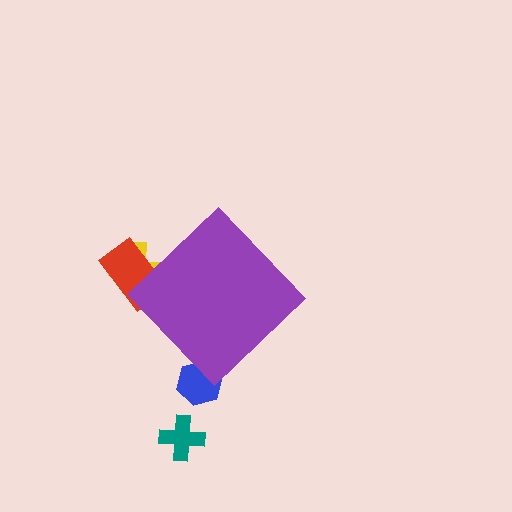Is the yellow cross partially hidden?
Yes, the yellow cross is partially hidden behind the purple diamond.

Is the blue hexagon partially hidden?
Yes, the blue hexagon is partially hidden behind the purple diamond.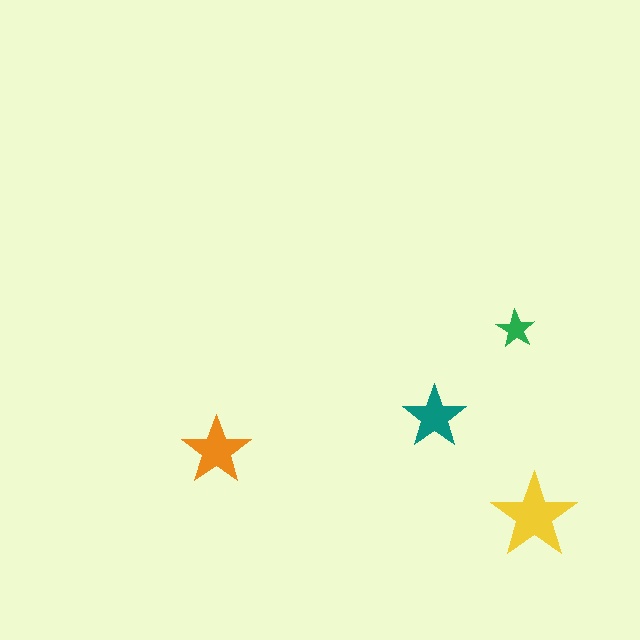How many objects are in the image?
There are 4 objects in the image.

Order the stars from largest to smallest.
the yellow one, the orange one, the teal one, the green one.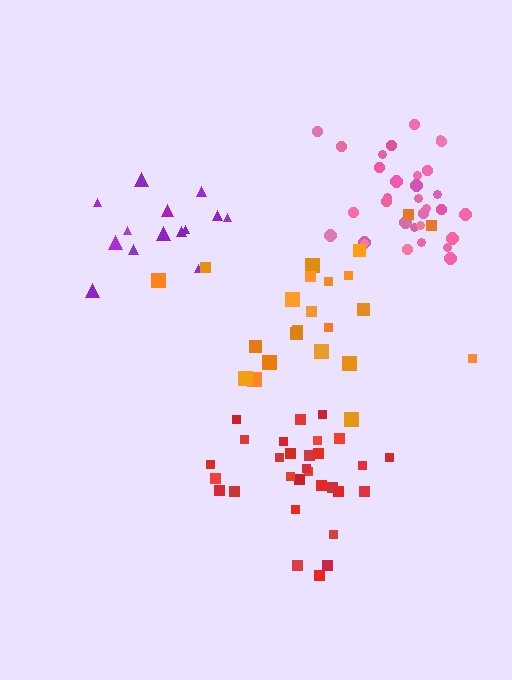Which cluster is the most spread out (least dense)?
Orange.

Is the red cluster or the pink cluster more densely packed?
Pink.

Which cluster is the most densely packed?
Pink.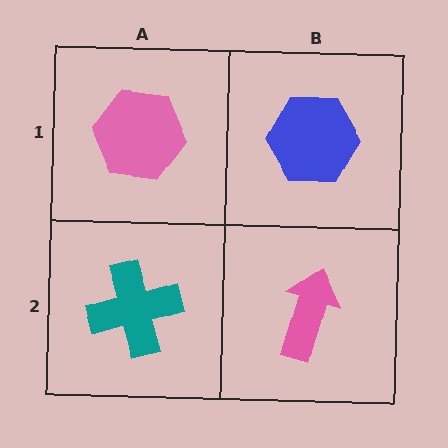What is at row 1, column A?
A pink hexagon.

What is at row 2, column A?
A teal cross.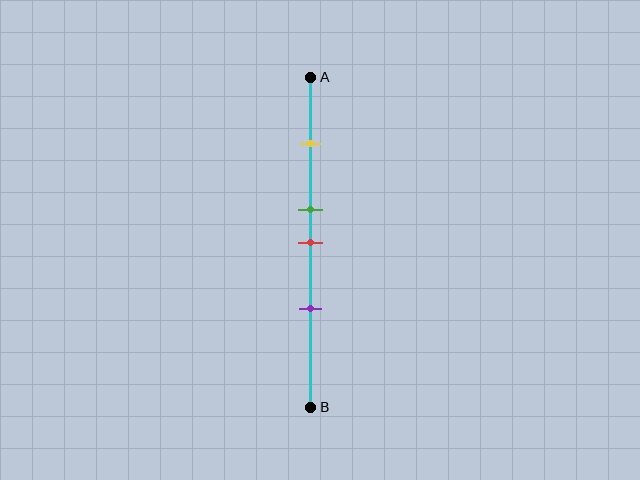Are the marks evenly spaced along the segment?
No, the marks are not evenly spaced.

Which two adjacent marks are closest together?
The green and red marks are the closest adjacent pair.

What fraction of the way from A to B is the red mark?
The red mark is approximately 50% (0.5) of the way from A to B.